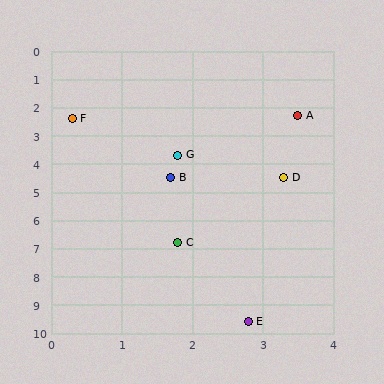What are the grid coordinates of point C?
Point C is at approximately (1.8, 6.8).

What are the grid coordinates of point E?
Point E is at approximately (2.8, 9.6).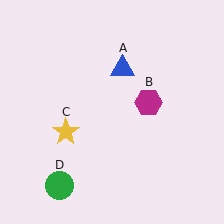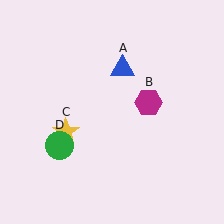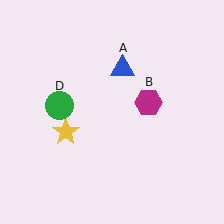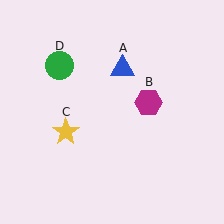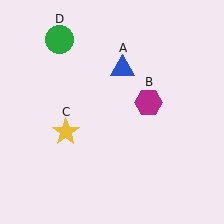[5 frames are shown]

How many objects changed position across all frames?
1 object changed position: green circle (object D).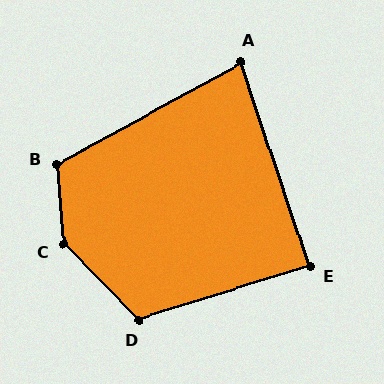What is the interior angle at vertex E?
Approximately 89 degrees (approximately right).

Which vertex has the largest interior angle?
C, at approximately 140 degrees.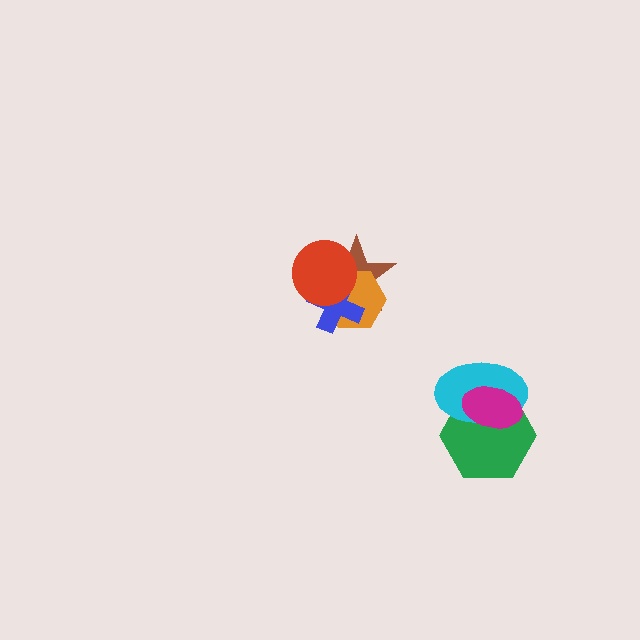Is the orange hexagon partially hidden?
Yes, it is partially covered by another shape.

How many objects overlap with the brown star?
3 objects overlap with the brown star.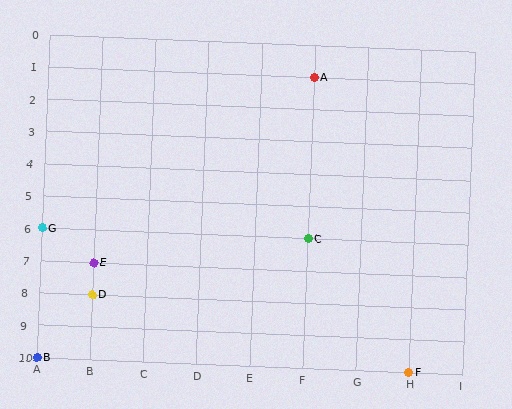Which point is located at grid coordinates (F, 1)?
Point A is at (F, 1).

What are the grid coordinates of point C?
Point C is at grid coordinates (F, 6).